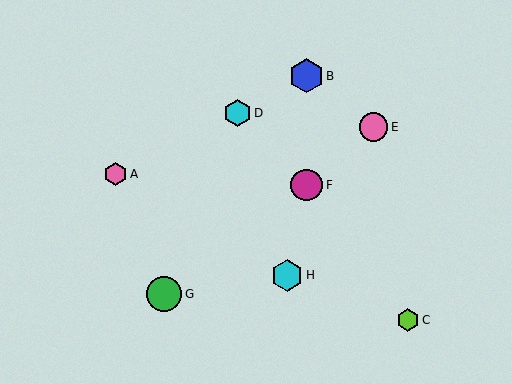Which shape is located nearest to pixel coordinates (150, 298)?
The green circle (labeled G) at (164, 294) is nearest to that location.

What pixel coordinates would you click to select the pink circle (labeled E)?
Click at (373, 127) to select the pink circle E.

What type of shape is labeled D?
Shape D is a cyan hexagon.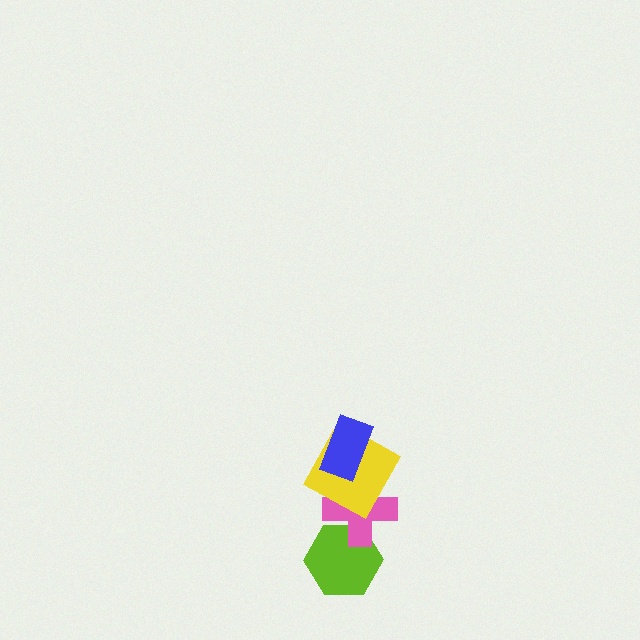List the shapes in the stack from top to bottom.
From top to bottom: the blue rectangle, the yellow square, the pink cross, the lime hexagon.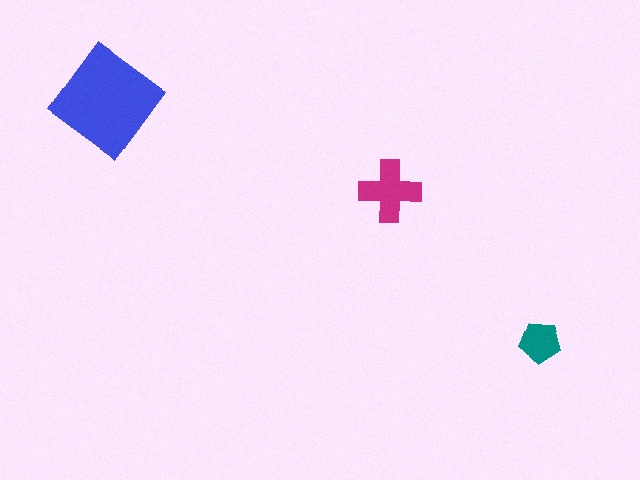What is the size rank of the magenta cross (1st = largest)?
2nd.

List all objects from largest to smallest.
The blue diamond, the magenta cross, the teal pentagon.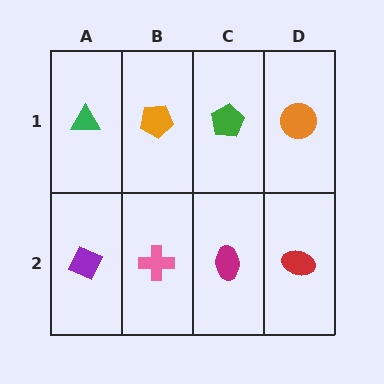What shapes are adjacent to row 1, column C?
A magenta ellipse (row 2, column C), an orange pentagon (row 1, column B), an orange circle (row 1, column D).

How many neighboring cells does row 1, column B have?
3.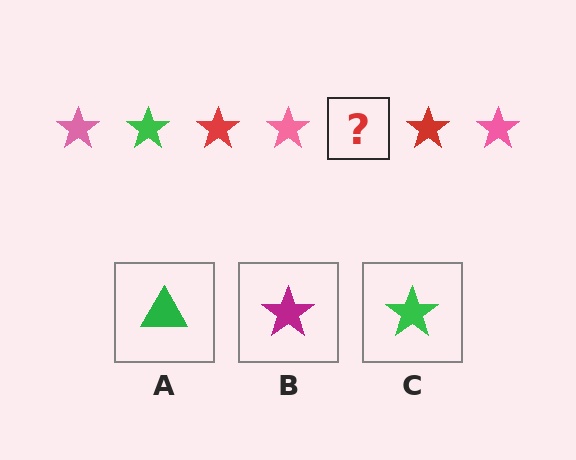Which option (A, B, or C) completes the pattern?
C.